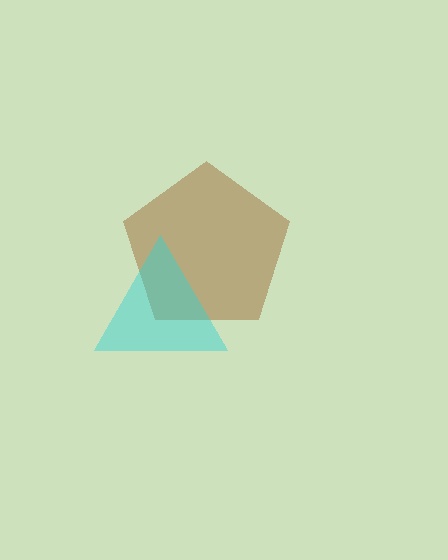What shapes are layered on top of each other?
The layered shapes are: a brown pentagon, a cyan triangle.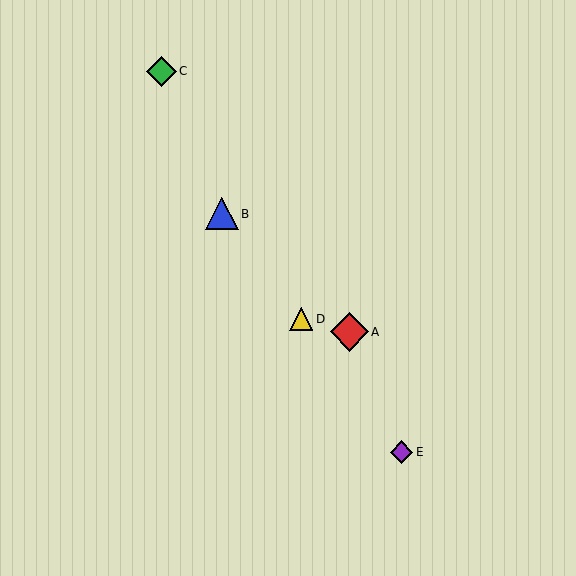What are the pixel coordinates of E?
Object E is at (402, 452).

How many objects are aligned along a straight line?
3 objects (B, D, E) are aligned along a straight line.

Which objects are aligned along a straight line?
Objects B, D, E are aligned along a straight line.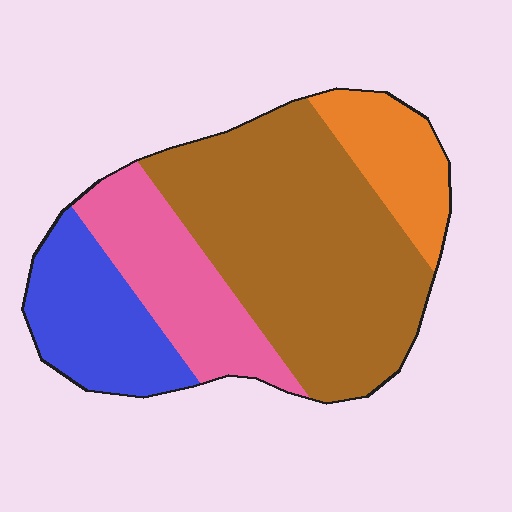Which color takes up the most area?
Brown, at roughly 50%.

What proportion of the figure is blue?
Blue covers about 20% of the figure.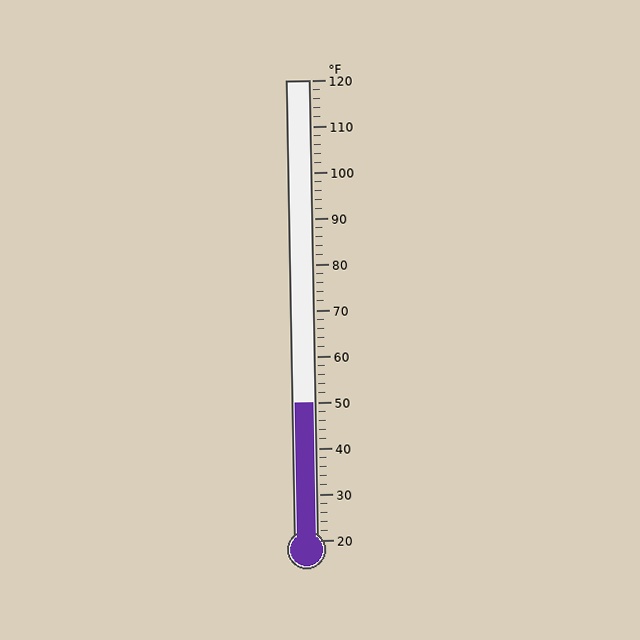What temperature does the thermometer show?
The thermometer shows approximately 50°F.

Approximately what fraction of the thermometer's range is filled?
The thermometer is filled to approximately 30% of its range.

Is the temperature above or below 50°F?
The temperature is at 50°F.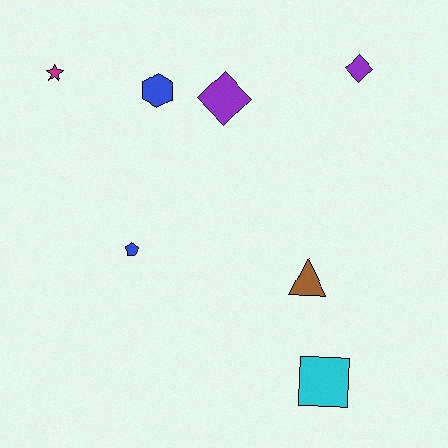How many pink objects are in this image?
There are no pink objects.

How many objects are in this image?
There are 7 objects.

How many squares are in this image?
There is 1 square.